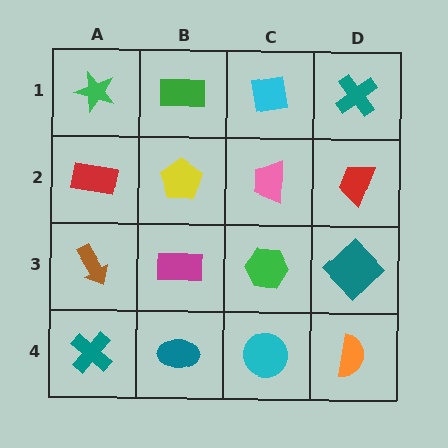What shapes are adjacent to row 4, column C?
A green hexagon (row 3, column C), a teal ellipse (row 4, column B), an orange semicircle (row 4, column D).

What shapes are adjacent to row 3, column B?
A yellow pentagon (row 2, column B), a teal ellipse (row 4, column B), a brown arrow (row 3, column A), a green hexagon (row 3, column C).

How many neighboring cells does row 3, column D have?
3.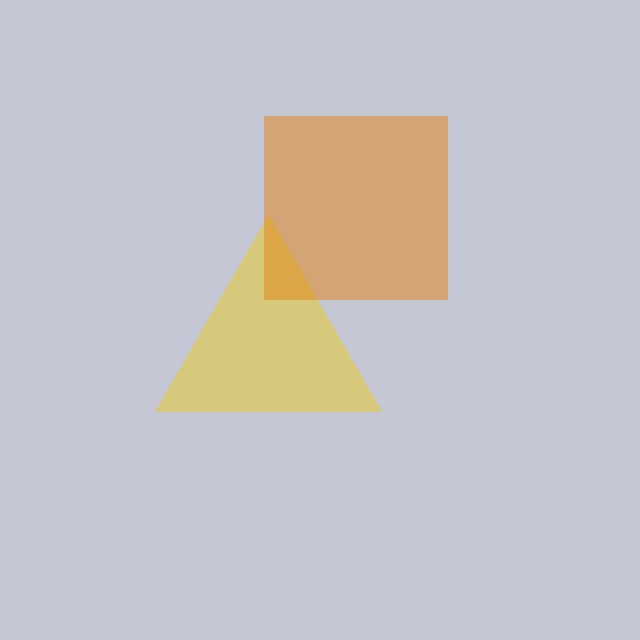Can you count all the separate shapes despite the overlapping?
Yes, there are 2 separate shapes.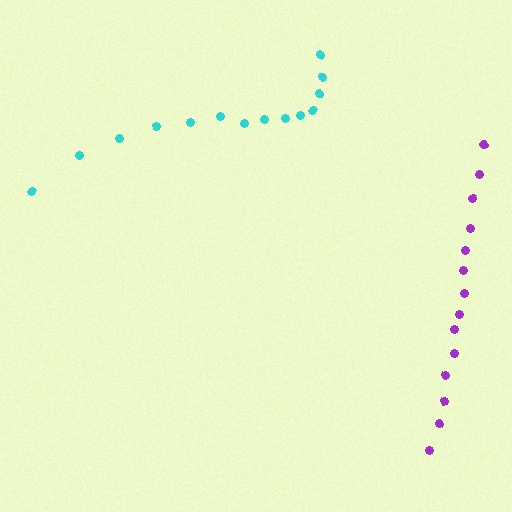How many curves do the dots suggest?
There are 2 distinct paths.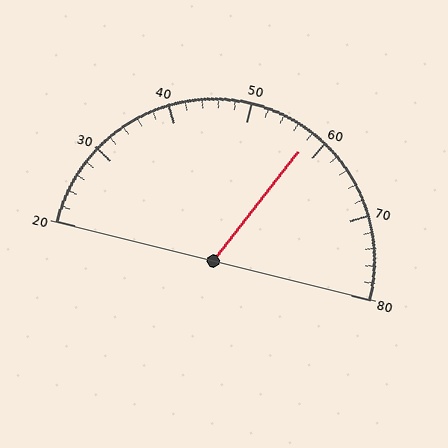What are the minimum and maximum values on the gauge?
The gauge ranges from 20 to 80.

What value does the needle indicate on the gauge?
The needle indicates approximately 58.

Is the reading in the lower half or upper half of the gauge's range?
The reading is in the upper half of the range (20 to 80).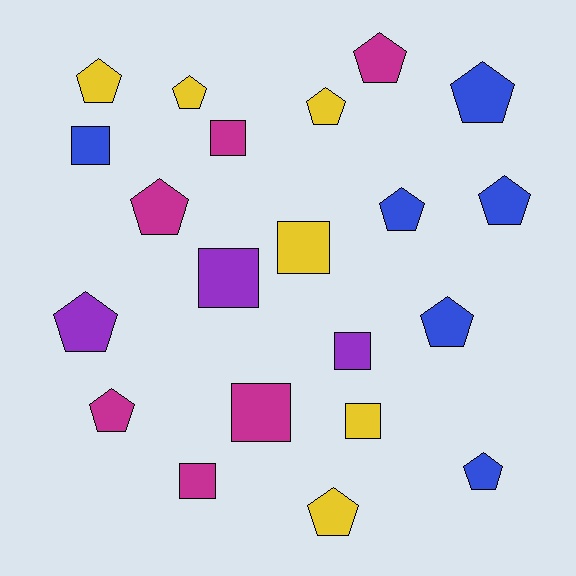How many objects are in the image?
There are 21 objects.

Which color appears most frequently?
Magenta, with 6 objects.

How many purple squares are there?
There are 2 purple squares.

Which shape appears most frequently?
Pentagon, with 13 objects.